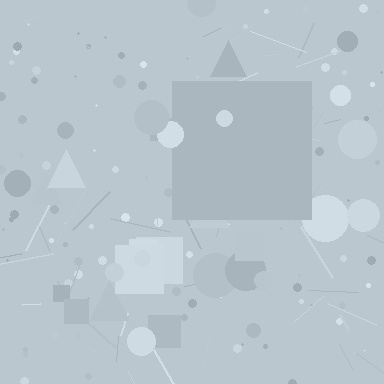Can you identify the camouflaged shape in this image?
The camouflaged shape is a square.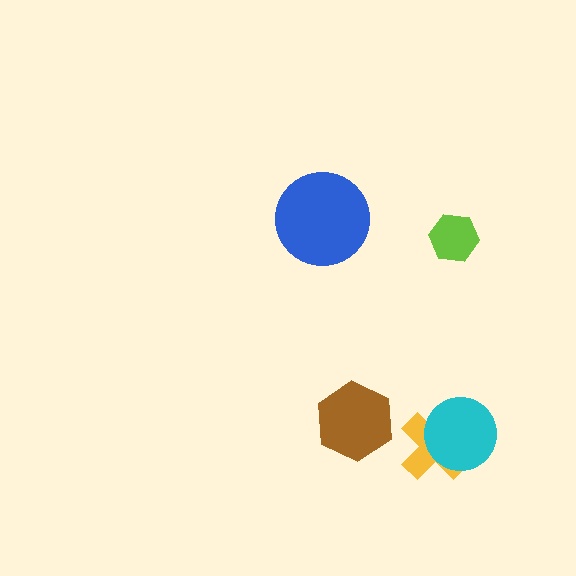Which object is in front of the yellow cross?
The cyan circle is in front of the yellow cross.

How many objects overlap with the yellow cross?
1 object overlaps with the yellow cross.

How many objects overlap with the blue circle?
0 objects overlap with the blue circle.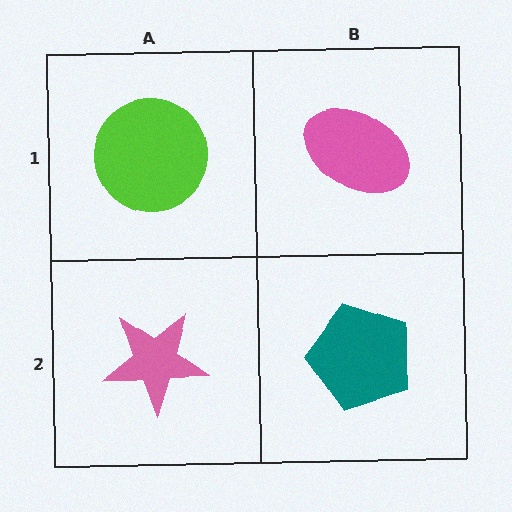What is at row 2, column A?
A pink star.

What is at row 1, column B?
A pink ellipse.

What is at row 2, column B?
A teal pentagon.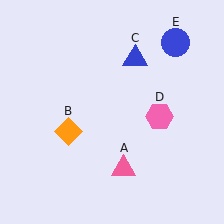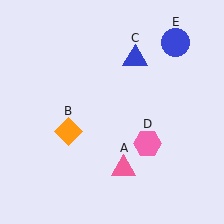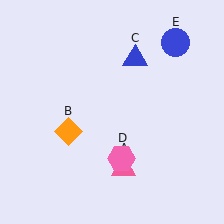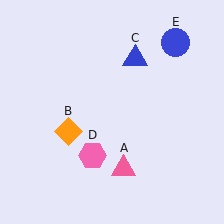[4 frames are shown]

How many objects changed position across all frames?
1 object changed position: pink hexagon (object D).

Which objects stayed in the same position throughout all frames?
Pink triangle (object A) and orange diamond (object B) and blue triangle (object C) and blue circle (object E) remained stationary.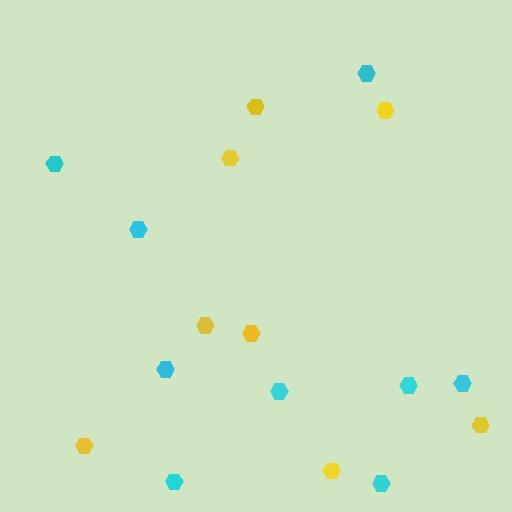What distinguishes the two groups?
There are 2 groups: one group of yellow hexagons (8) and one group of cyan hexagons (9).